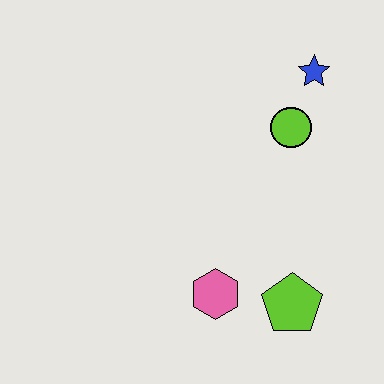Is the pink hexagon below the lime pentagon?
No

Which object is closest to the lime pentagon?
The pink hexagon is closest to the lime pentagon.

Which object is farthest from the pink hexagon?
The blue star is farthest from the pink hexagon.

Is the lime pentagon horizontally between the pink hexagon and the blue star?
Yes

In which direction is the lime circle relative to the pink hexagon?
The lime circle is above the pink hexagon.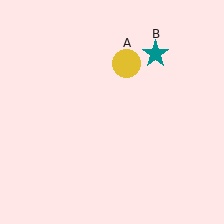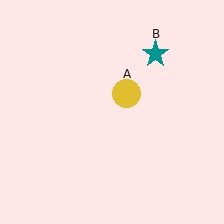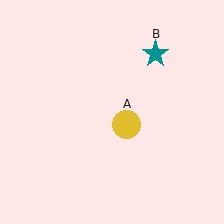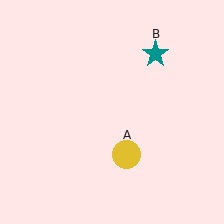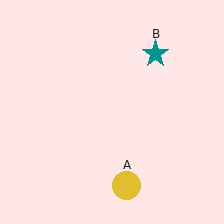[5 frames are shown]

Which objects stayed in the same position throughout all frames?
Teal star (object B) remained stationary.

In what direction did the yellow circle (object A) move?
The yellow circle (object A) moved down.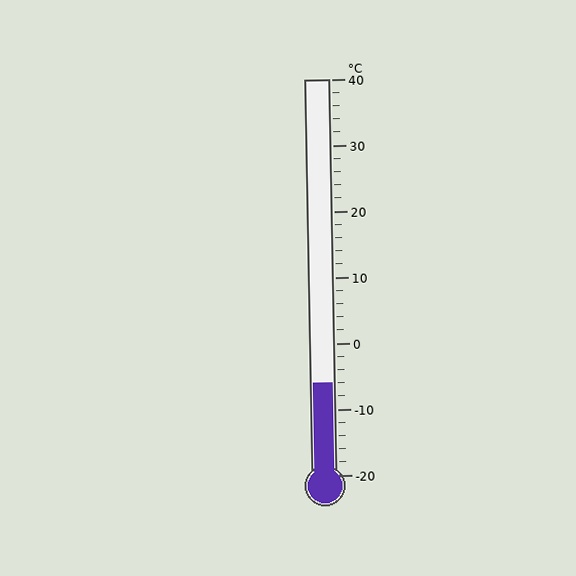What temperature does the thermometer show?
The thermometer shows approximately -6°C.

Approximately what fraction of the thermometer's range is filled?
The thermometer is filled to approximately 25% of its range.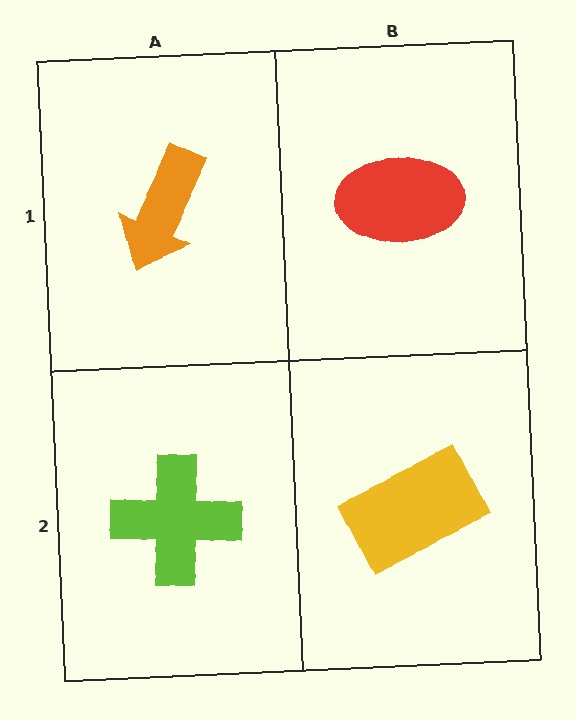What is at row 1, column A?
An orange arrow.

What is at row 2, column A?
A lime cross.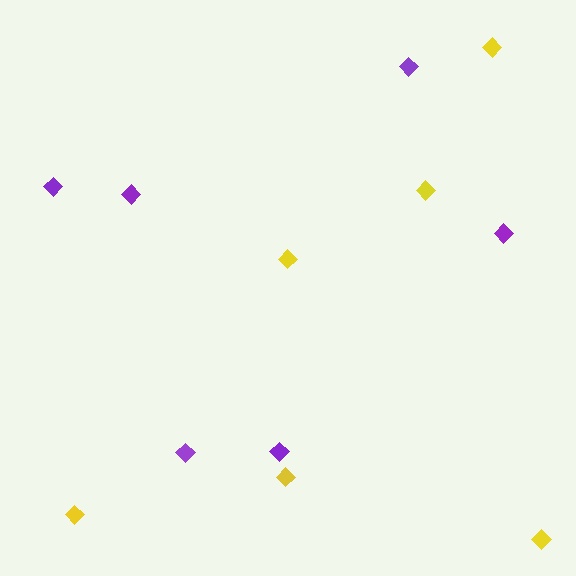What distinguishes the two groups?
There are 2 groups: one group of purple diamonds (6) and one group of yellow diamonds (6).